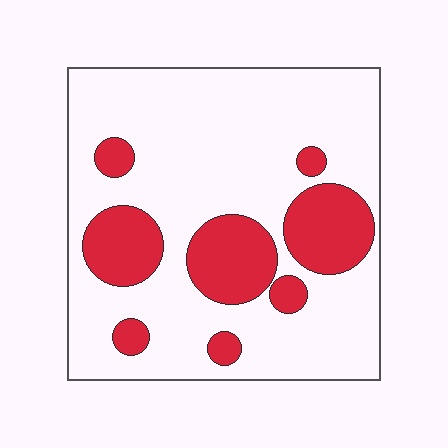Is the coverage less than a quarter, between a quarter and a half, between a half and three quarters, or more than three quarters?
Less than a quarter.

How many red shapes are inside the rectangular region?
8.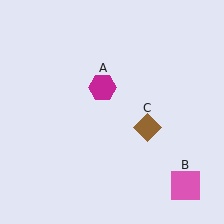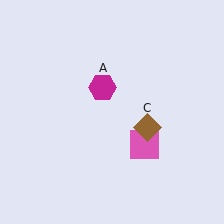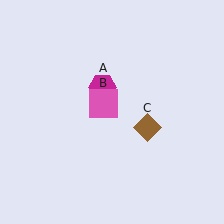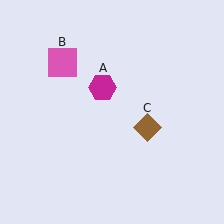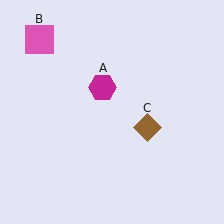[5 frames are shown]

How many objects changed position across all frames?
1 object changed position: pink square (object B).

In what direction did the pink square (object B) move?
The pink square (object B) moved up and to the left.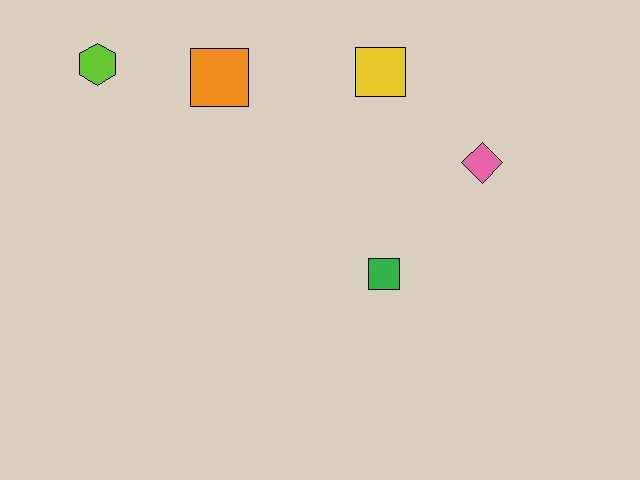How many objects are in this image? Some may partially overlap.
There are 5 objects.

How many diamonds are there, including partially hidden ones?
There is 1 diamond.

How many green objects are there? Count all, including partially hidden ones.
There is 1 green object.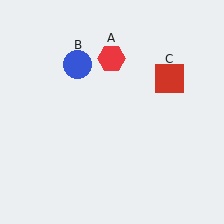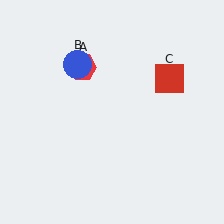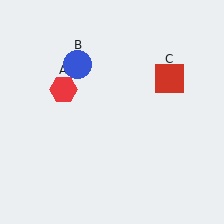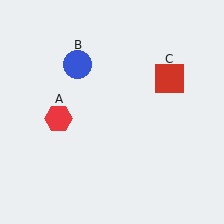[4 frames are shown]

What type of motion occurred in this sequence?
The red hexagon (object A) rotated counterclockwise around the center of the scene.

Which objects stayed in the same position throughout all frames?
Blue circle (object B) and red square (object C) remained stationary.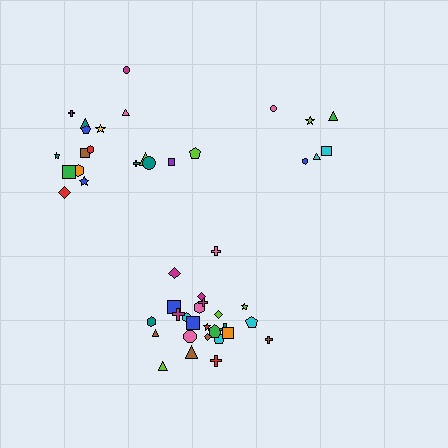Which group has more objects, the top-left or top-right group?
The top-left group.